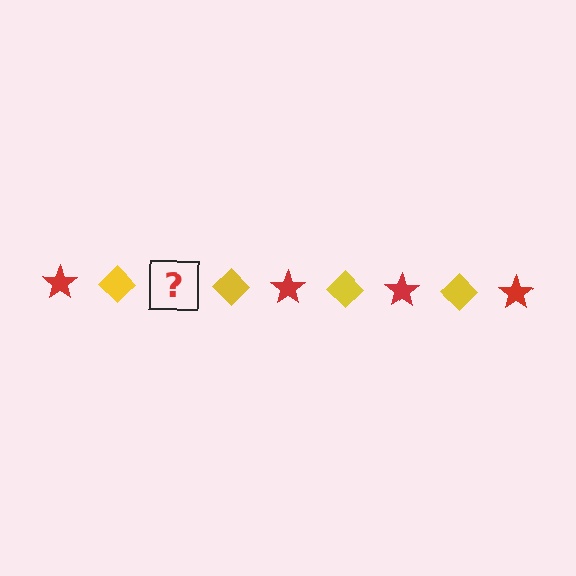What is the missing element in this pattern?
The missing element is a red star.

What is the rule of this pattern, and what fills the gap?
The rule is that the pattern alternates between red star and yellow diamond. The gap should be filled with a red star.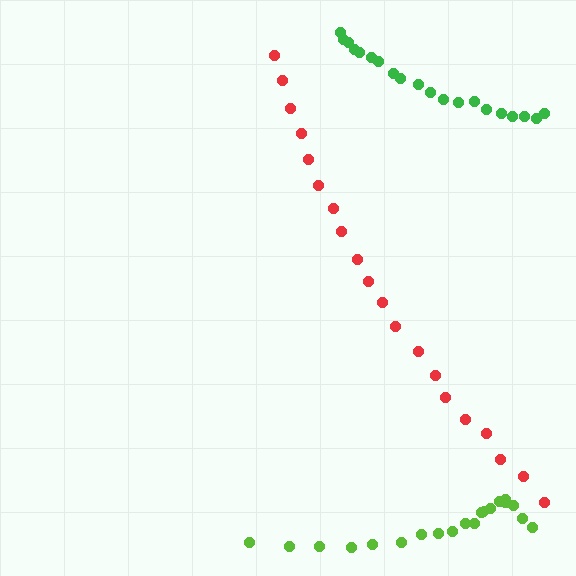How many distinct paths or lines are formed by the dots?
There are 3 distinct paths.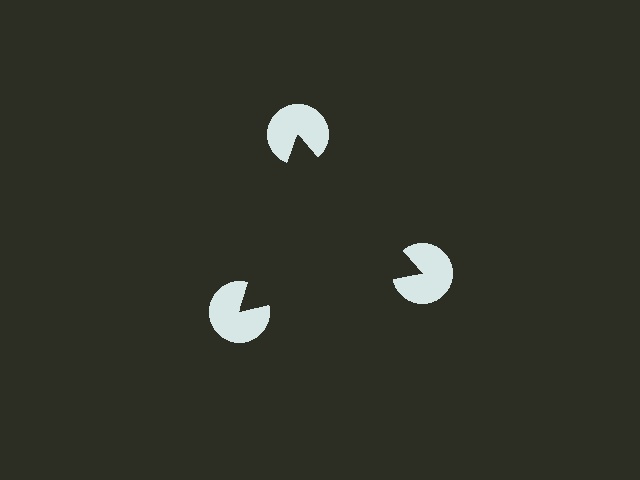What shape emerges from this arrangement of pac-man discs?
An illusory triangle — its edges are inferred from the aligned wedge cuts in the pac-man discs, not physically drawn.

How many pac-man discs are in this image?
There are 3 — one at each vertex of the illusory triangle.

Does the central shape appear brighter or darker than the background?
It typically appears slightly darker than the background, even though no actual brightness change is drawn.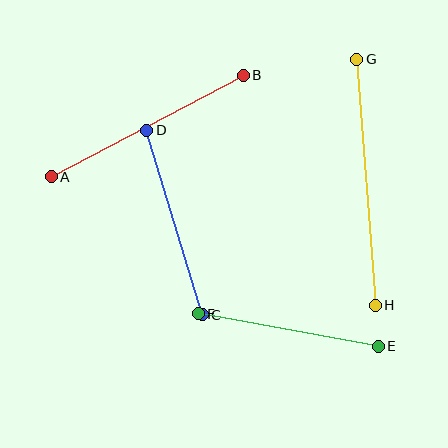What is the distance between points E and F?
The distance is approximately 183 pixels.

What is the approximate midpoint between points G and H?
The midpoint is at approximately (366, 182) pixels.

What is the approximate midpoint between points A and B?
The midpoint is at approximately (147, 126) pixels.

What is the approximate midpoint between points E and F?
The midpoint is at approximately (288, 330) pixels.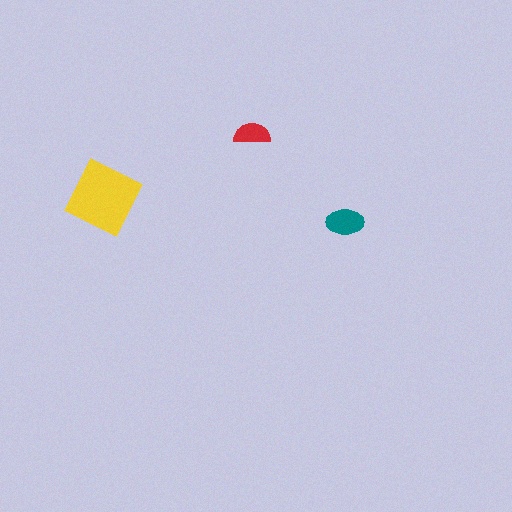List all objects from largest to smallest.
The yellow square, the teal ellipse, the red semicircle.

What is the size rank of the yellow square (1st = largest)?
1st.